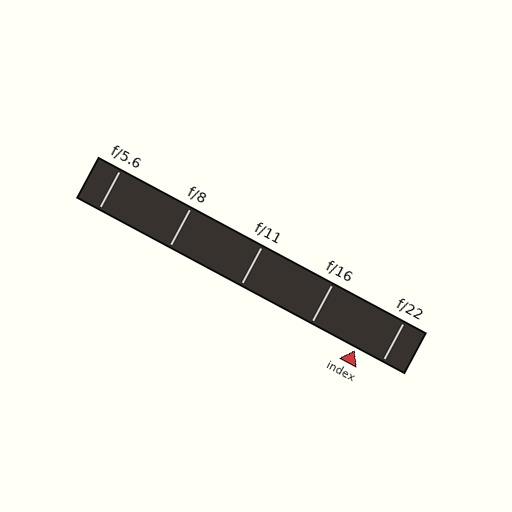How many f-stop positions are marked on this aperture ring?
There are 5 f-stop positions marked.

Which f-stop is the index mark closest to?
The index mark is closest to f/22.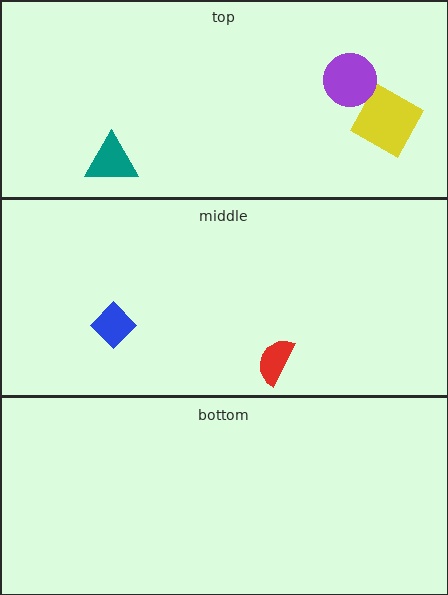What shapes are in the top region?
The yellow square, the teal triangle, the purple circle.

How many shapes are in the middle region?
2.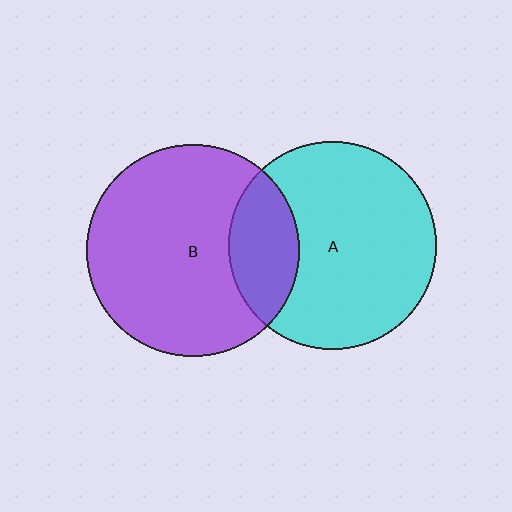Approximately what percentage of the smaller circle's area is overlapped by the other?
Approximately 25%.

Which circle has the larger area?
Circle B (purple).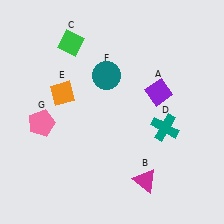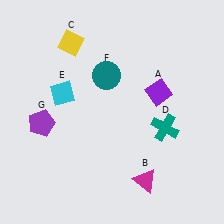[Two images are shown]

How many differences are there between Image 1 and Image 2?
There are 3 differences between the two images.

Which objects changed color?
C changed from green to yellow. E changed from orange to cyan. G changed from pink to purple.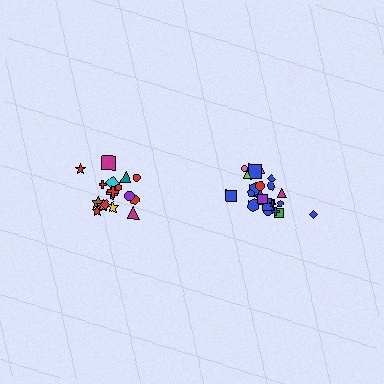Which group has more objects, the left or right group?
The right group.